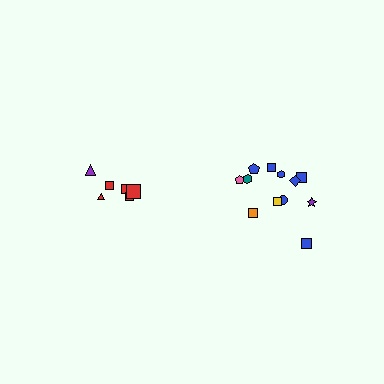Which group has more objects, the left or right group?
The right group.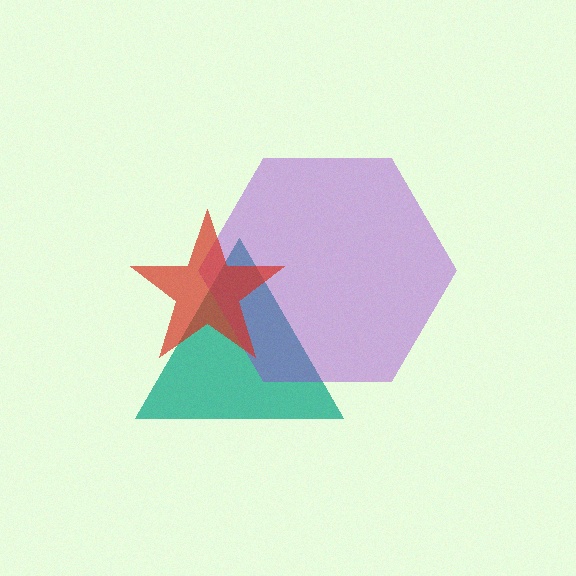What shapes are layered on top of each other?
The layered shapes are: a teal triangle, a purple hexagon, a red star.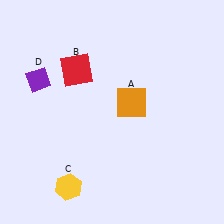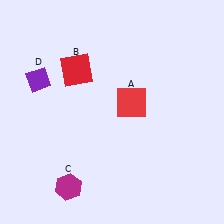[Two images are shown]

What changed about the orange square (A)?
In Image 1, A is orange. In Image 2, it changed to red.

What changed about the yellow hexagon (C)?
In Image 1, C is yellow. In Image 2, it changed to magenta.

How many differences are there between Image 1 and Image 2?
There are 2 differences between the two images.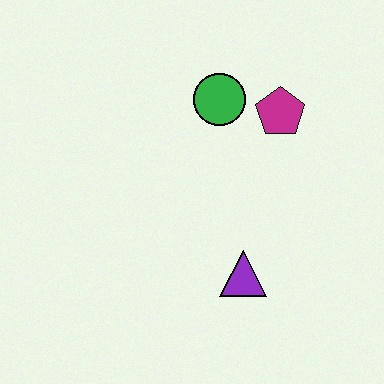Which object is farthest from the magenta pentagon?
The purple triangle is farthest from the magenta pentagon.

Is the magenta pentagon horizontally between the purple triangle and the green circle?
No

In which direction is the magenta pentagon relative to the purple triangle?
The magenta pentagon is above the purple triangle.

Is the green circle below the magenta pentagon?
No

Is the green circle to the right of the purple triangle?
No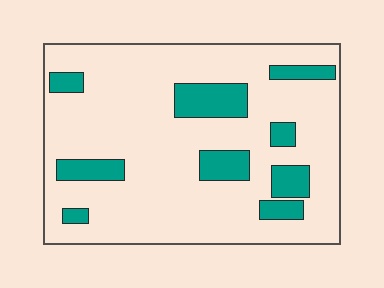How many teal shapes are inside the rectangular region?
9.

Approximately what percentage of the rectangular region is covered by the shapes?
Approximately 20%.